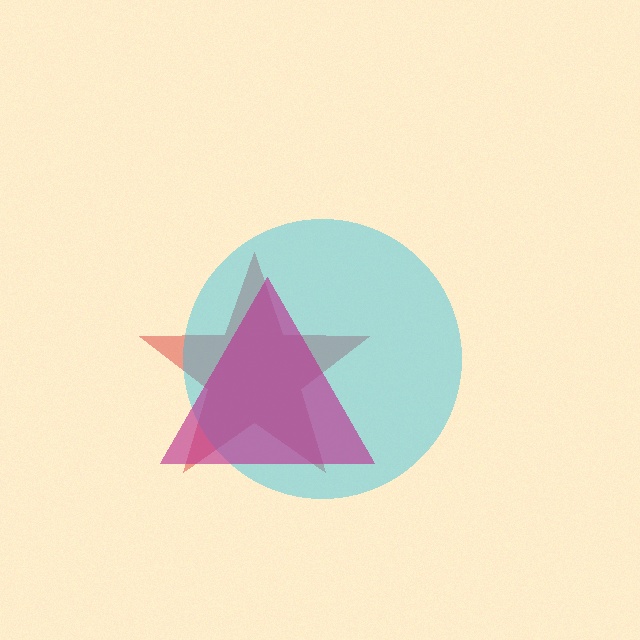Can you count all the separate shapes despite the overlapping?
Yes, there are 3 separate shapes.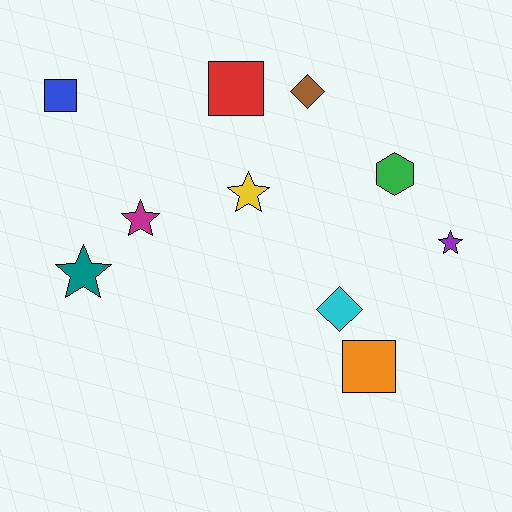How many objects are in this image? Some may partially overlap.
There are 10 objects.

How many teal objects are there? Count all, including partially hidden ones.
There is 1 teal object.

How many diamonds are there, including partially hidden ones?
There are 2 diamonds.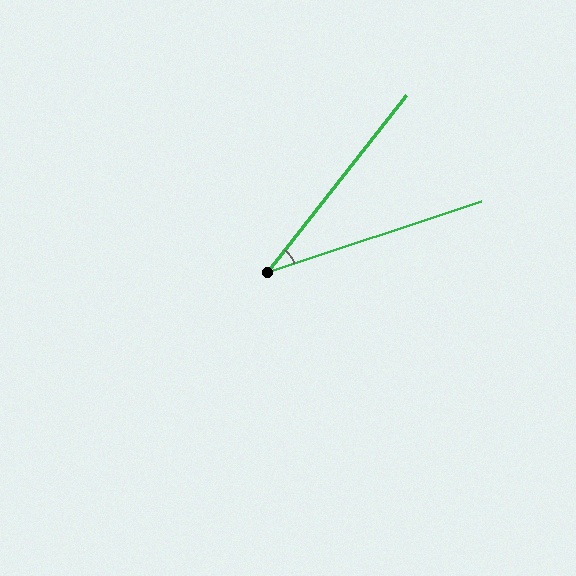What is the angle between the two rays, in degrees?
Approximately 33 degrees.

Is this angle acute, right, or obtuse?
It is acute.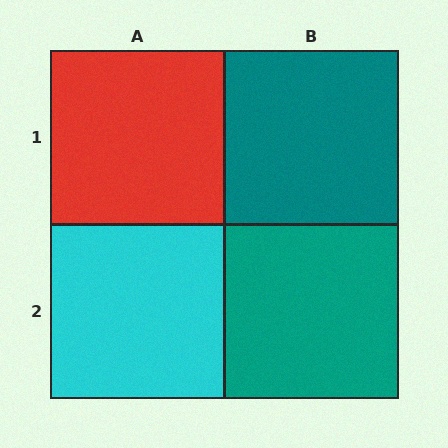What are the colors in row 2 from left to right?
Cyan, teal.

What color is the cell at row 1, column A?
Red.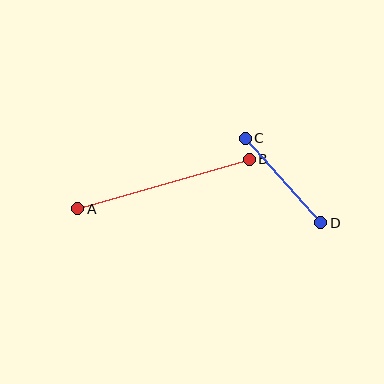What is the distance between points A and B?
The distance is approximately 178 pixels.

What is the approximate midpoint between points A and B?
The midpoint is at approximately (164, 184) pixels.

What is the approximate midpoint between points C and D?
The midpoint is at approximately (283, 180) pixels.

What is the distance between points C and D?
The distance is approximately 113 pixels.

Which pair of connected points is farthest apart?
Points A and B are farthest apart.